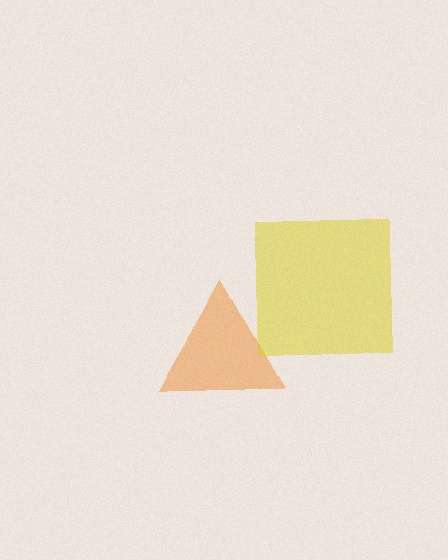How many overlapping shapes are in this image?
There are 2 overlapping shapes in the image.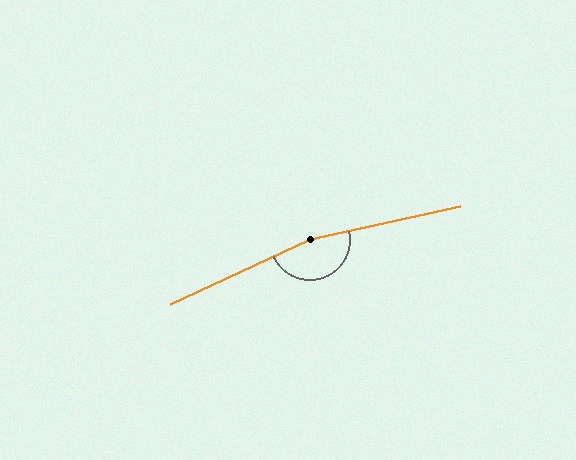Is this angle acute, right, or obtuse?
It is obtuse.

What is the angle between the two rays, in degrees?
Approximately 168 degrees.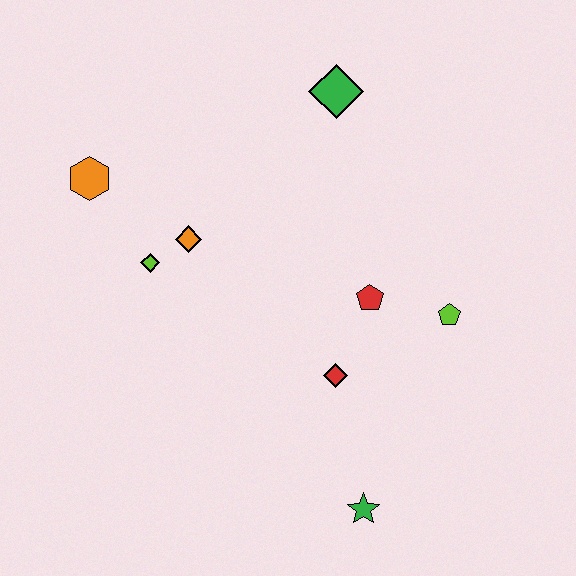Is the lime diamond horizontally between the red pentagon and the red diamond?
No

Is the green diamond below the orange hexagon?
No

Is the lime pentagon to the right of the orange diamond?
Yes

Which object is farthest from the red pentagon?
The orange hexagon is farthest from the red pentagon.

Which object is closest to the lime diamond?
The orange diamond is closest to the lime diamond.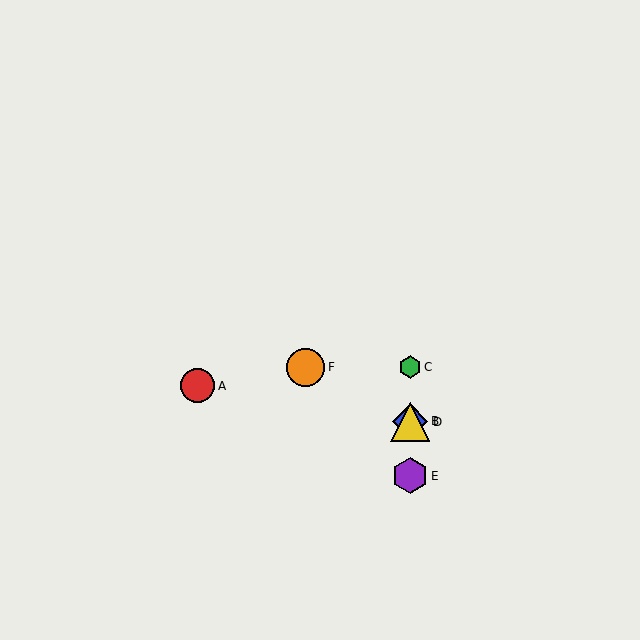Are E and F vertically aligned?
No, E is at x≈410 and F is at x≈306.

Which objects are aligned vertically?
Objects B, C, D, E are aligned vertically.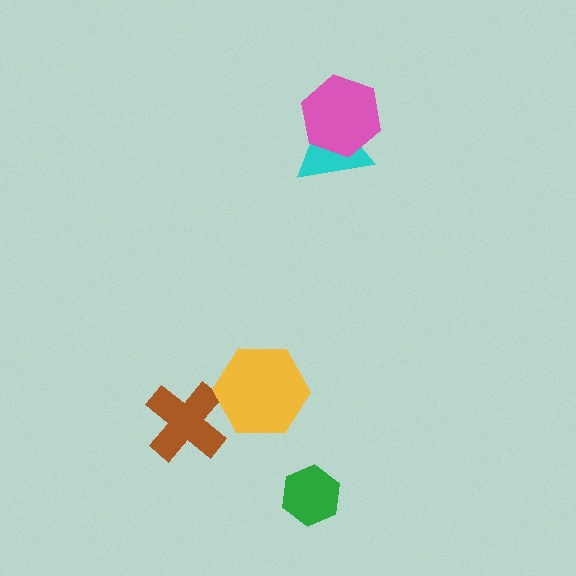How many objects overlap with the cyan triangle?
1 object overlaps with the cyan triangle.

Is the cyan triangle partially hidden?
Yes, it is partially covered by another shape.